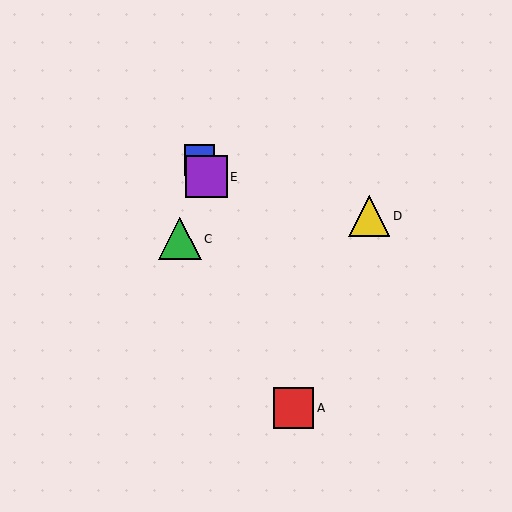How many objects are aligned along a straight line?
3 objects (A, B, E) are aligned along a straight line.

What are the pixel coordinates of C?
Object C is at (180, 239).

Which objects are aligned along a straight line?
Objects A, B, E are aligned along a straight line.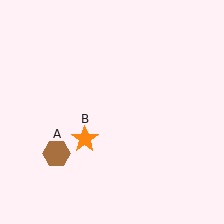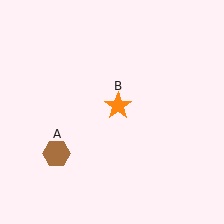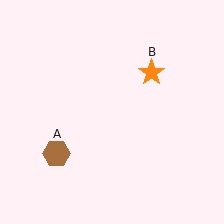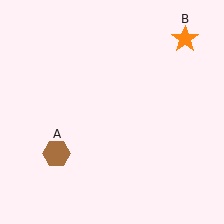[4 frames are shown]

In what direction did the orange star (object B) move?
The orange star (object B) moved up and to the right.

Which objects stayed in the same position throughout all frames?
Brown hexagon (object A) remained stationary.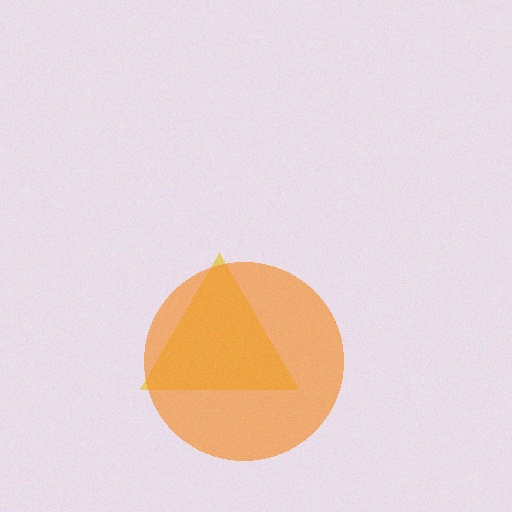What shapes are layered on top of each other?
The layered shapes are: a yellow triangle, an orange circle.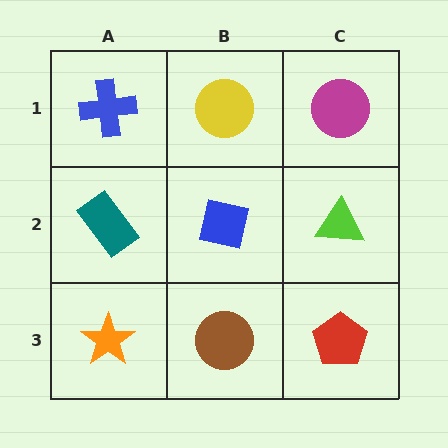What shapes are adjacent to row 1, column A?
A teal rectangle (row 2, column A), a yellow circle (row 1, column B).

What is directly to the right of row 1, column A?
A yellow circle.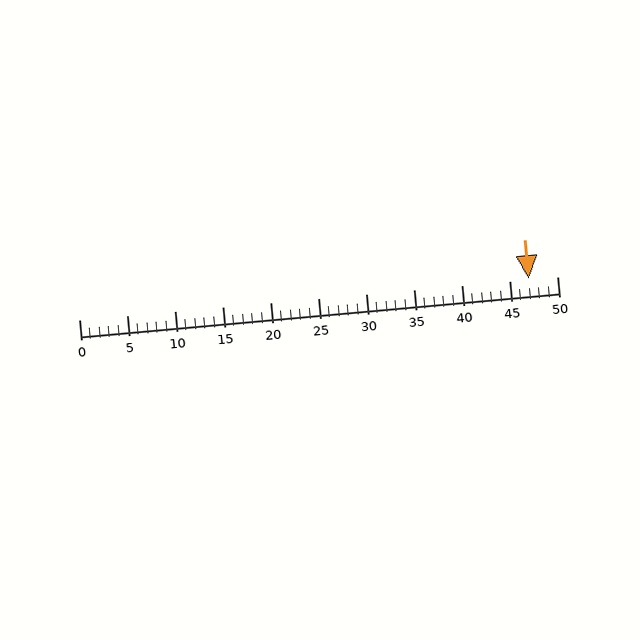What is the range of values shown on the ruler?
The ruler shows values from 0 to 50.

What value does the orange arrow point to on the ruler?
The orange arrow points to approximately 47.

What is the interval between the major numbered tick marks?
The major tick marks are spaced 5 units apart.